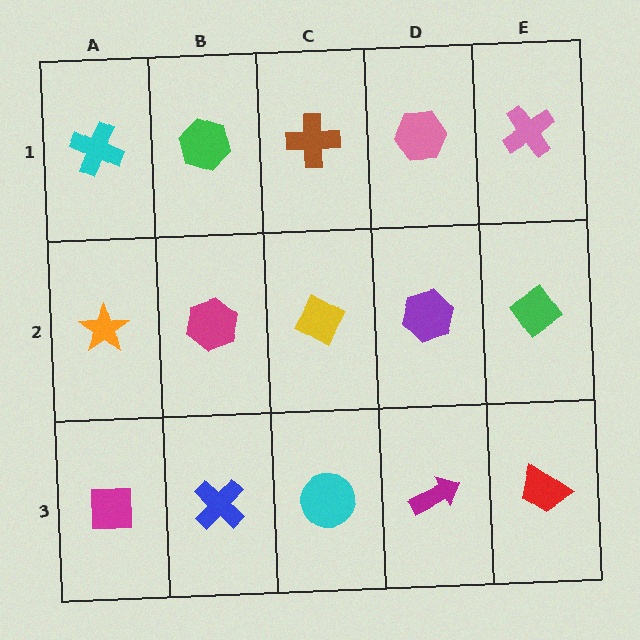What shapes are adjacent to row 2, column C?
A brown cross (row 1, column C), a cyan circle (row 3, column C), a magenta hexagon (row 2, column B), a purple hexagon (row 2, column D).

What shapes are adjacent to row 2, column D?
A pink hexagon (row 1, column D), a magenta arrow (row 3, column D), a yellow diamond (row 2, column C), a green diamond (row 2, column E).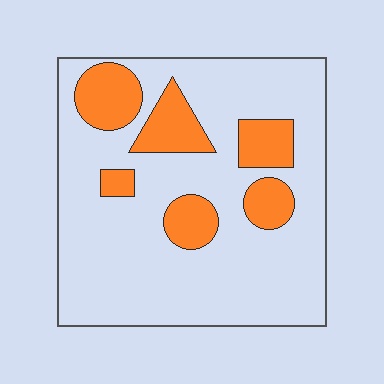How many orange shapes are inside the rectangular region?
6.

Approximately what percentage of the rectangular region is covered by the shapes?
Approximately 20%.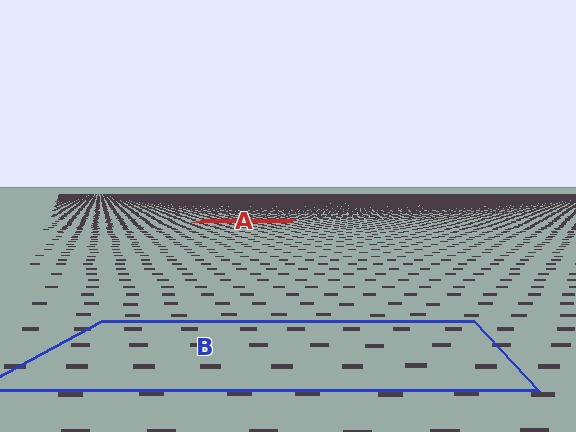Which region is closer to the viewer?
Region B is closer. The texture elements there are larger and more spread out.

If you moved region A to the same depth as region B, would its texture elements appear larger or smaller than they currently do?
They would appear larger. At a closer depth, the same texture elements are projected at a bigger on-screen size.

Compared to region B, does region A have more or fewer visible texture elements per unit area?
Region A has more texture elements per unit area — they are packed more densely because it is farther away.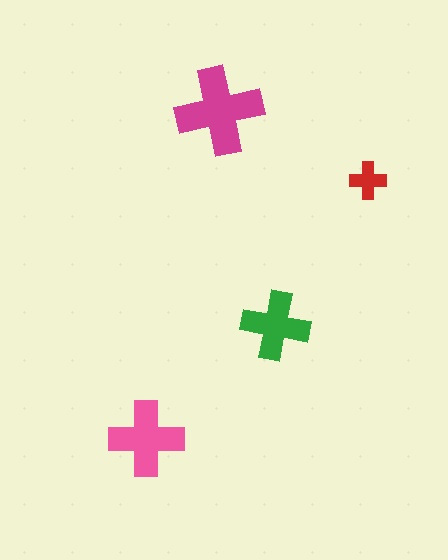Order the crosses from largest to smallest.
the magenta one, the pink one, the green one, the red one.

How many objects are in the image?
There are 4 objects in the image.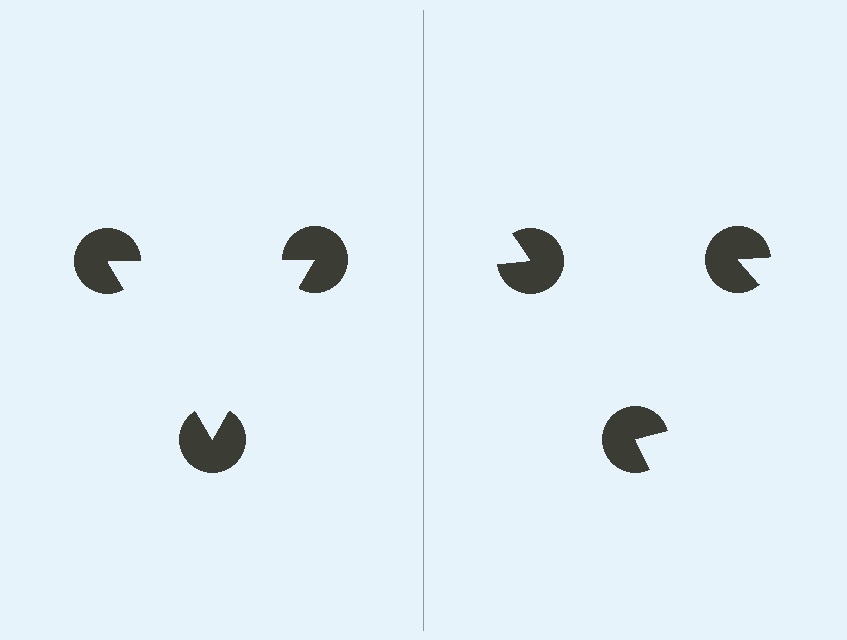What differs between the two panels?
The pac-man discs are positioned identically on both sides; only the wedge orientations differ. On the left they align to a triangle; on the right they are misaligned.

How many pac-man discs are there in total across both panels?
6 — 3 on each side.